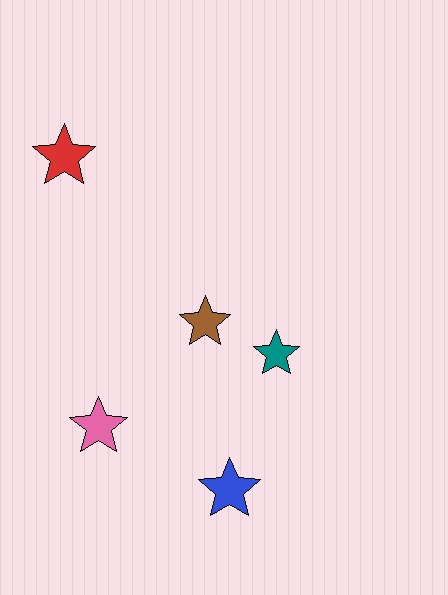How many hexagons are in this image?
There are no hexagons.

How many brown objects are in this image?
There is 1 brown object.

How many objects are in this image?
There are 5 objects.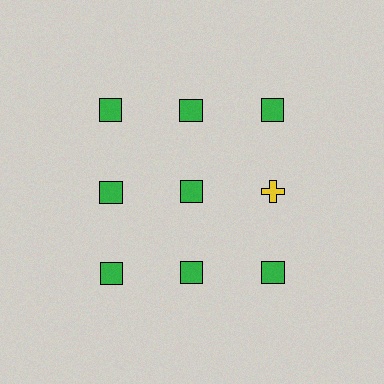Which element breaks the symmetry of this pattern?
The yellow cross in the second row, center column breaks the symmetry. All other shapes are green squares.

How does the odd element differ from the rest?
It differs in both color (yellow instead of green) and shape (cross instead of square).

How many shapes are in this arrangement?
There are 9 shapes arranged in a grid pattern.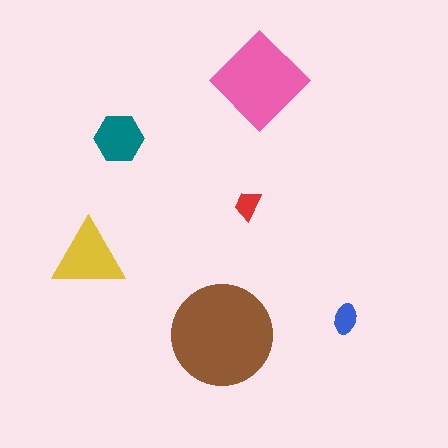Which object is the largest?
The brown circle.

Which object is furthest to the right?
The blue ellipse is rightmost.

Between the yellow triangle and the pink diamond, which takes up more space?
The pink diamond.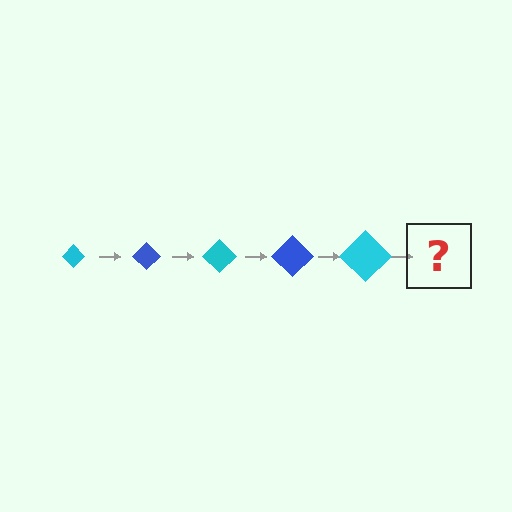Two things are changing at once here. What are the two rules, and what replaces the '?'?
The two rules are that the diamond grows larger each step and the color cycles through cyan and blue. The '?' should be a blue diamond, larger than the previous one.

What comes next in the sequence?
The next element should be a blue diamond, larger than the previous one.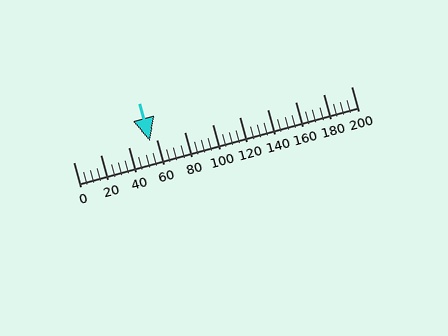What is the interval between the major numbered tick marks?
The major tick marks are spaced 20 units apart.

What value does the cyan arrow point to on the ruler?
The cyan arrow points to approximately 55.